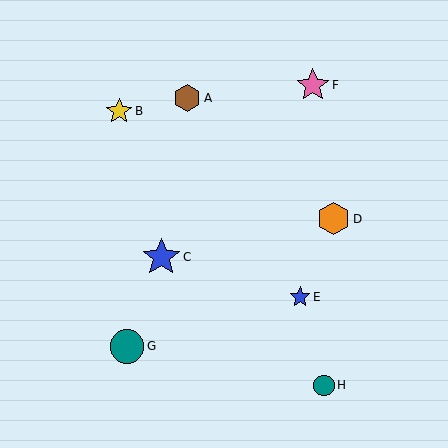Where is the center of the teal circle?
The center of the teal circle is at (127, 346).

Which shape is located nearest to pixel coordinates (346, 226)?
The orange hexagon (labeled D) at (333, 219) is nearest to that location.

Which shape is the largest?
The blue star (labeled C) is the largest.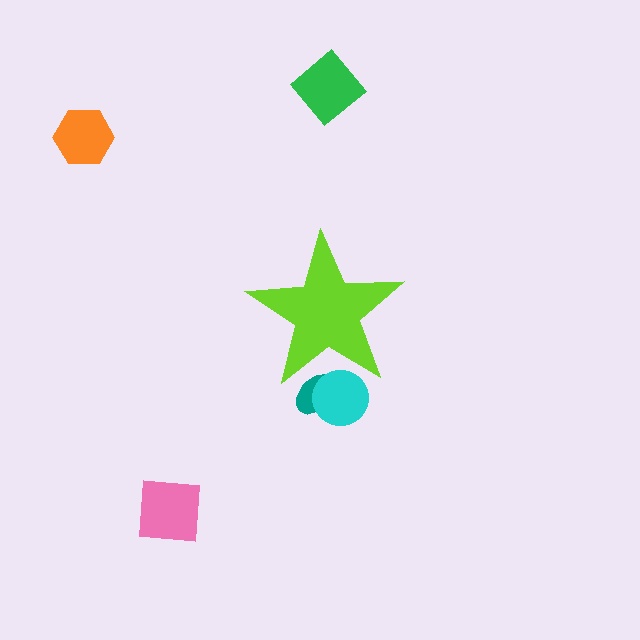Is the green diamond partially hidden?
No, the green diamond is fully visible.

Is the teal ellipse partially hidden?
Yes, the teal ellipse is partially hidden behind the lime star.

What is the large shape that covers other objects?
A lime star.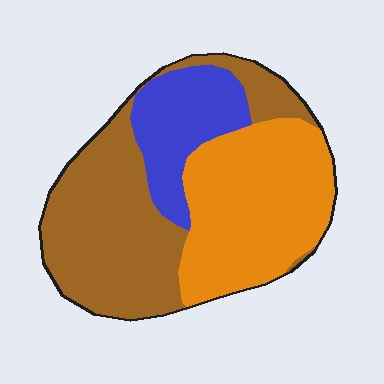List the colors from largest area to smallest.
From largest to smallest: brown, orange, blue.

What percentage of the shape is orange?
Orange covers 39% of the shape.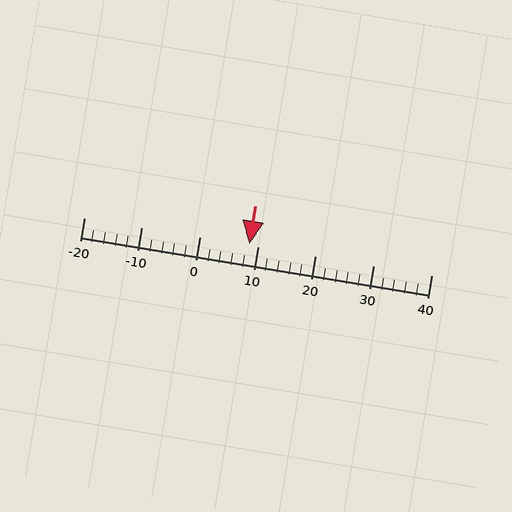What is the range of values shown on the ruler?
The ruler shows values from -20 to 40.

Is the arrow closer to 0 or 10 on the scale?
The arrow is closer to 10.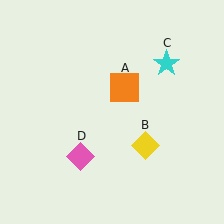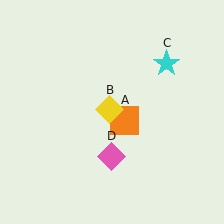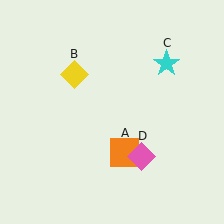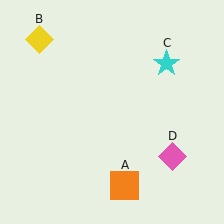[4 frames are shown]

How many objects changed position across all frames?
3 objects changed position: orange square (object A), yellow diamond (object B), pink diamond (object D).